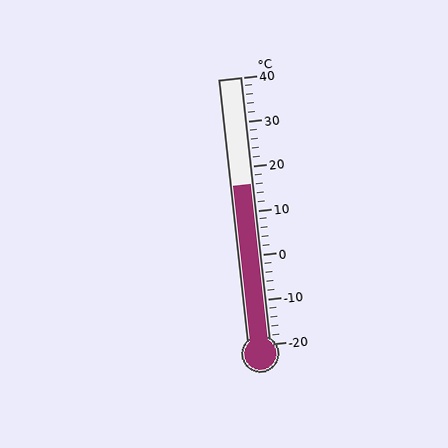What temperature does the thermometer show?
The thermometer shows approximately 16°C.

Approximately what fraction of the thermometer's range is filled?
The thermometer is filled to approximately 60% of its range.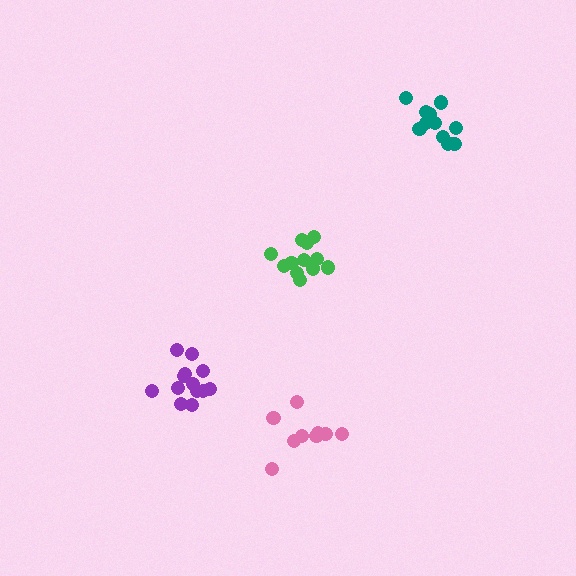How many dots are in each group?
Group 1: 13 dots, Group 2: 12 dots, Group 3: 9 dots, Group 4: 11 dots (45 total).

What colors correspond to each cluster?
The clusters are colored: purple, green, pink, teal.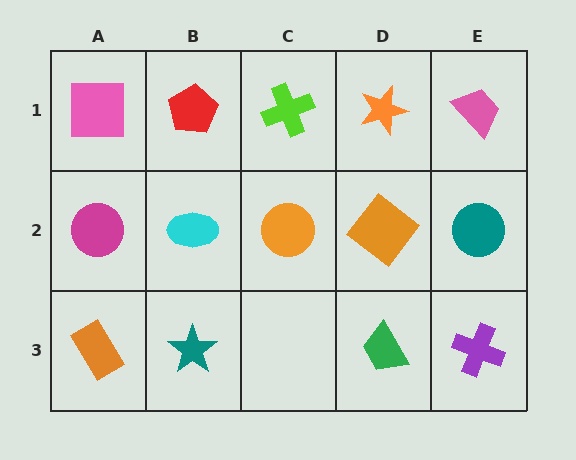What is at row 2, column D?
An orange diamond.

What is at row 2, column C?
An orange circle.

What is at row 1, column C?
A lime cross.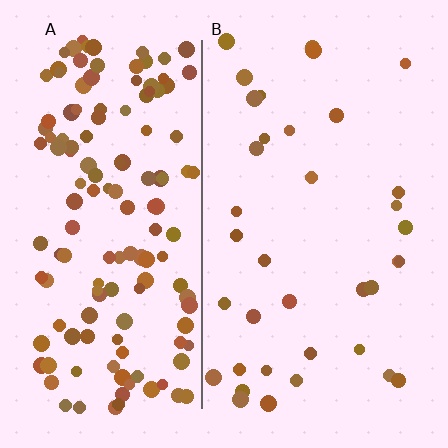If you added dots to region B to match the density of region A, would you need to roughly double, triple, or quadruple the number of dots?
Approximately quadruple.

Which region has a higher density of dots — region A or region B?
A (the left).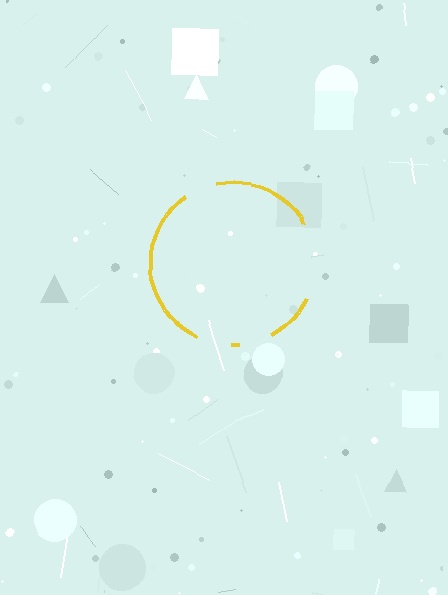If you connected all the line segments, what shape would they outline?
They would outline a circle.